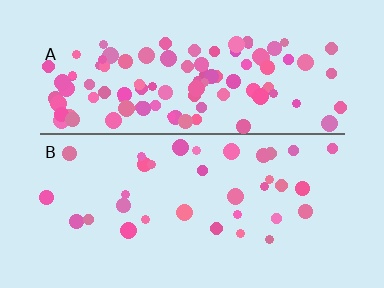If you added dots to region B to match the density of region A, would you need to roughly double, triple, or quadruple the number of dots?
Approximately triple.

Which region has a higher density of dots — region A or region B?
A (the top).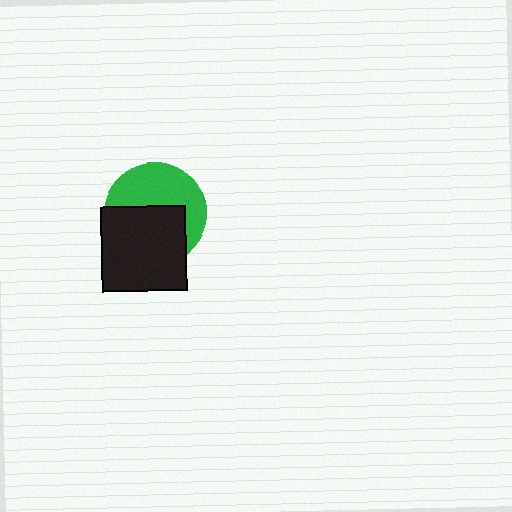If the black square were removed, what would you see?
You would see the complete green circle.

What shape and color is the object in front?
The object in front is a black square.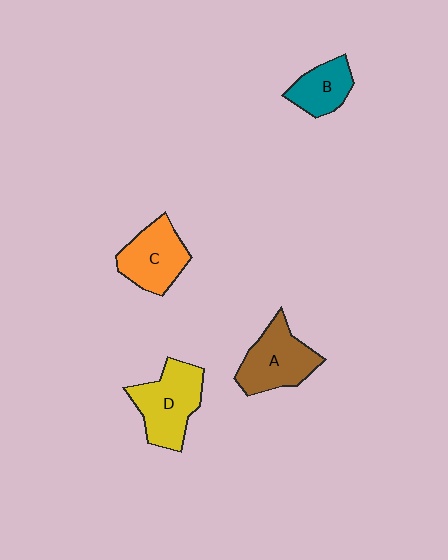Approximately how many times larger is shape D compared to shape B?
Approximately 1.6 times.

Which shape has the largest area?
Shape D (yellow).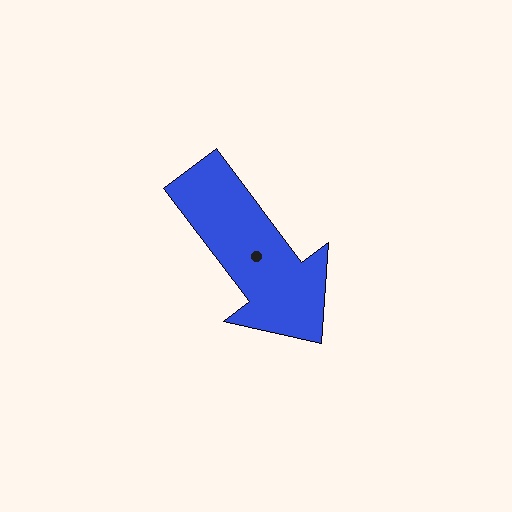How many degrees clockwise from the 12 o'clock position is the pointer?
Approximately 143 degrees.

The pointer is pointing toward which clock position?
Roughly 5 o'clock.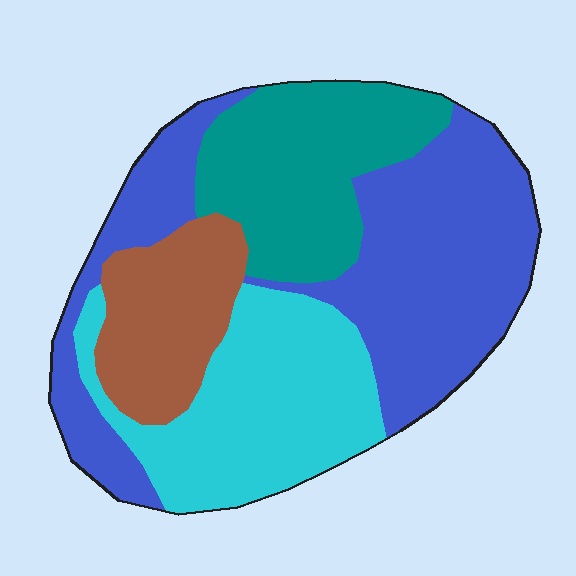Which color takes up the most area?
Blue, at roughly 40%.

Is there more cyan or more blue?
Blue.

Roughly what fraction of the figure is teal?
Teal takes up about one fifth (1/5) of the figure.